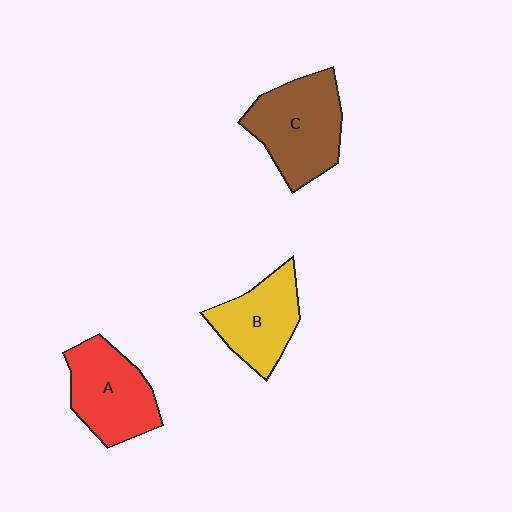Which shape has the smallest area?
Shape B (yellow).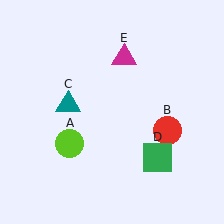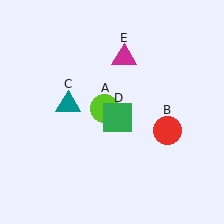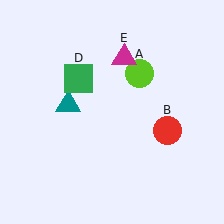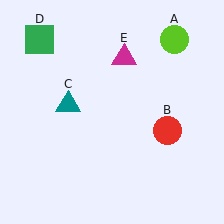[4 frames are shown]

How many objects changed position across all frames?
2 objects changed position: lime circle (object A), green square (object D).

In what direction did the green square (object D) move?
The green square (object D) moved up and to the left.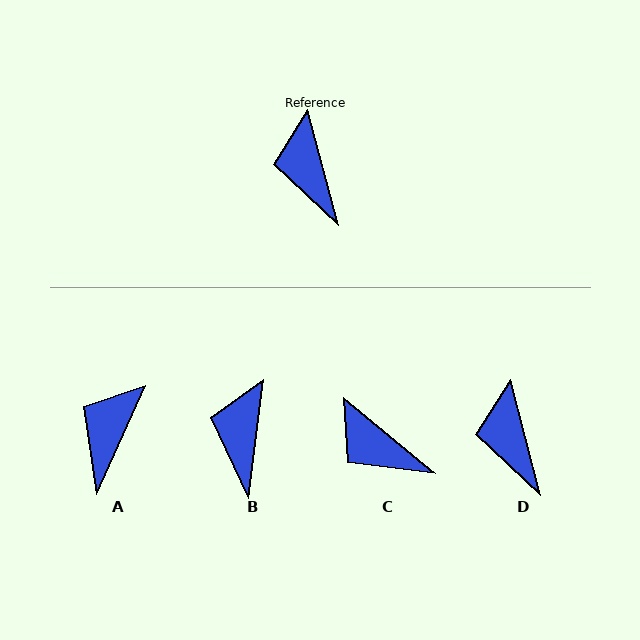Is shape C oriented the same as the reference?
No, it is off by about 36 degrees.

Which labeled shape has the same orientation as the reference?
D.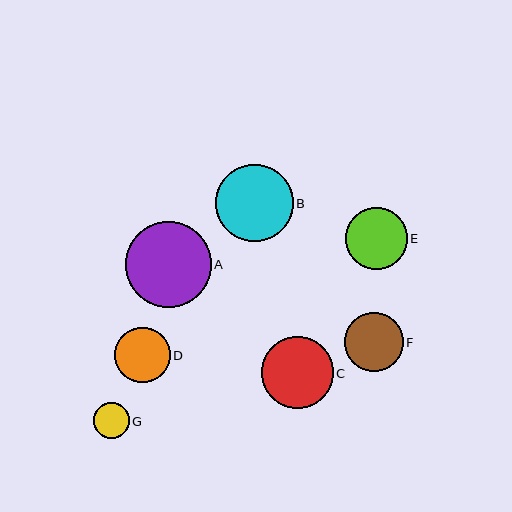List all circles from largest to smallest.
From largest to smallest: A, B, C, E, F, D, G.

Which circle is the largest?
Circle A is the largest with a size of approximately 86 pixels.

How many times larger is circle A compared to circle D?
Circle A is approximately 1.6 times the size of circle D.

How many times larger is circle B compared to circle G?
Circle B is approximately 2.2 times the size of circle G.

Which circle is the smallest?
Circle G is the smallest with a size of approximately 36 pixels.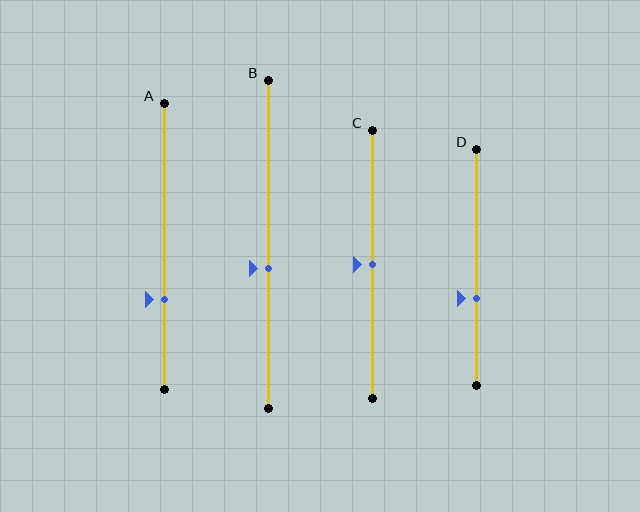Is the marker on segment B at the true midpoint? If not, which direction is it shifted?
No, the marker on segment B is shifted downward by about 7% of the segment length.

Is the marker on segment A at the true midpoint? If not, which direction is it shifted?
No, the marker on segment A is shifted downward by about 18% of the segment length.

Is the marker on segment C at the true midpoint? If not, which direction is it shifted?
Yes, the marker on segment C is at the true midpoint.